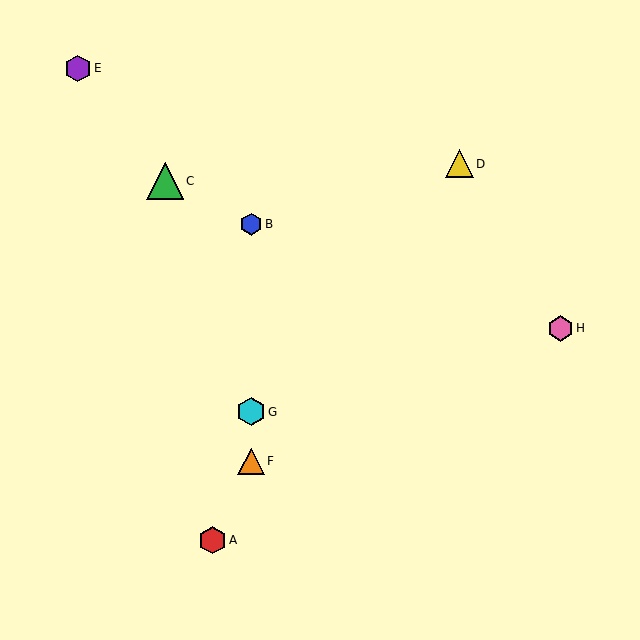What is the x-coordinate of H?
Object H is at x≈560.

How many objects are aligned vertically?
3 objects (B, F, G) are aligned vertically.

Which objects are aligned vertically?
Objects B, F, G are aligned vertically.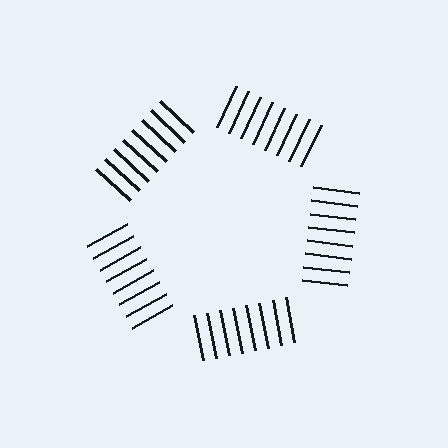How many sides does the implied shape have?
5 sides — the line-ends trace a pentagon.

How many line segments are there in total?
40 — 8 along each of the 5 edges.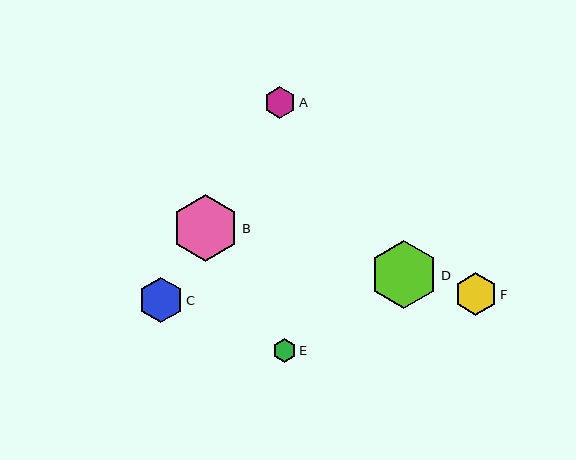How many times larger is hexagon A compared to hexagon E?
Hexagon A is approximately 1.3 times the size of hexagon E.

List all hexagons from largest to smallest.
From largest to smallest: D, B, C, F, A, E.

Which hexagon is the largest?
Hexagon D is the largest with a size of approximately 69 pixels.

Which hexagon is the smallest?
Hexagon E is the smallest with a size of approximately 24 pixels.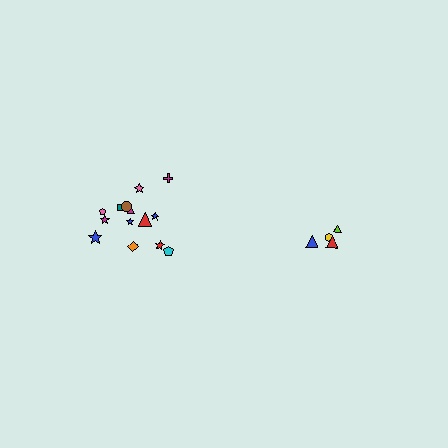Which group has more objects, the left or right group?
The left group.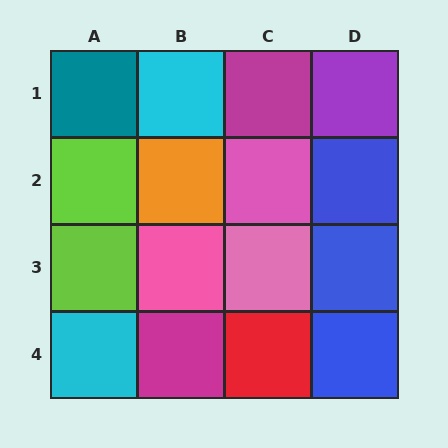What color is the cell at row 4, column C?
Red.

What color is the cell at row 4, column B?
Magenta.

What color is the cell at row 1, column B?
Cyan.